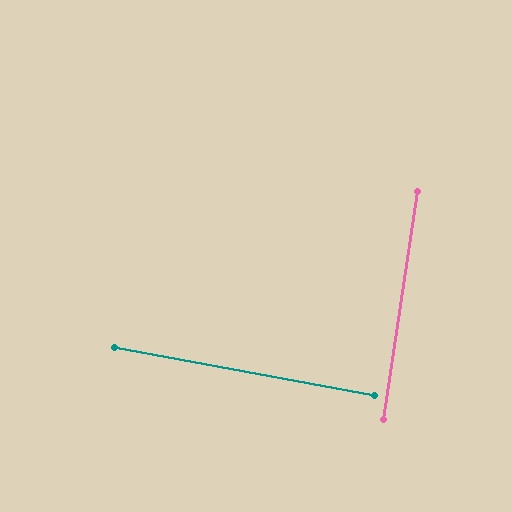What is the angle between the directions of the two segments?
Approximately 88 degrees.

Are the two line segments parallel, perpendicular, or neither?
Perpendicular — they meet at approximately 88°.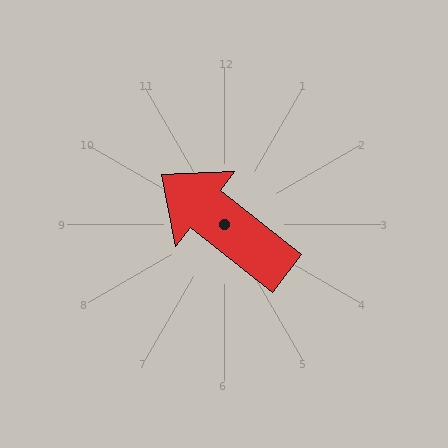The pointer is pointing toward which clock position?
Roughly 10 o'clock.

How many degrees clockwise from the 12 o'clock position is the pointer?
Approximately 308 degrees.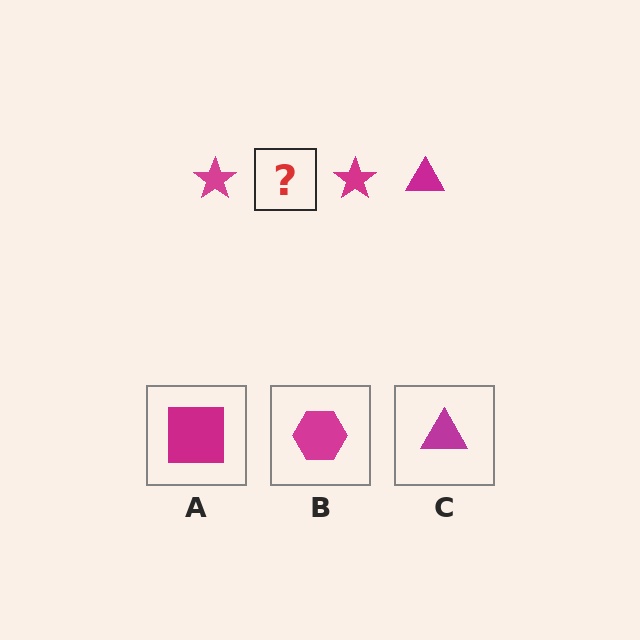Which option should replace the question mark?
Option C.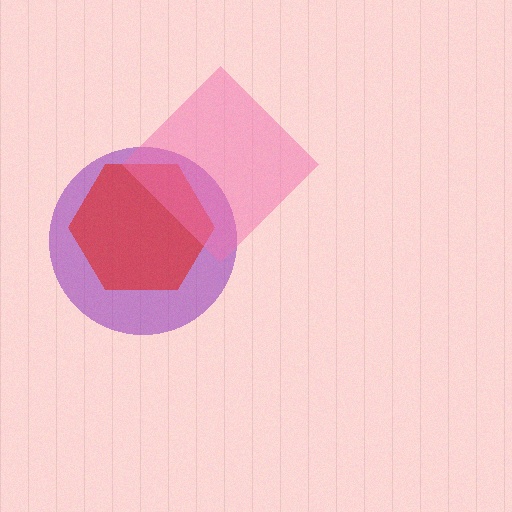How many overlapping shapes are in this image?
There are 3 overlapping shapes in the image.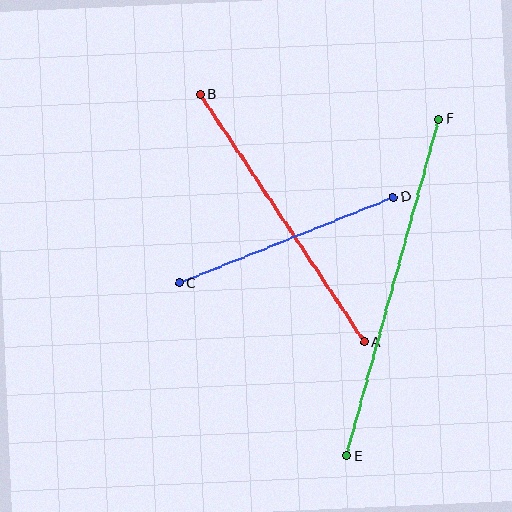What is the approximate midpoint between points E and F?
The midpoint is at approximately (393, 287) pixels.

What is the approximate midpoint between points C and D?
The midpoint is at approximately (286, 240) pixels.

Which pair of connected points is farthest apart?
Points E and F are farthest apart.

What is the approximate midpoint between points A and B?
The midpoint is at approximately (282, 218) pixels.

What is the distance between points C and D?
The distance is approximately 230 pixels.